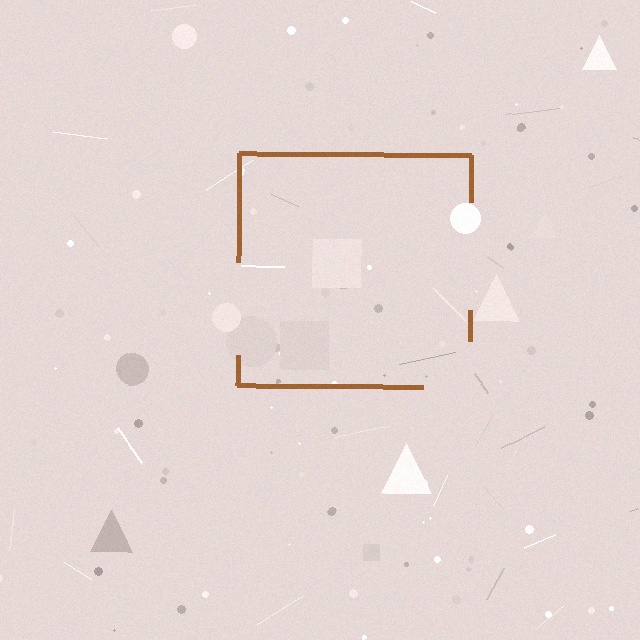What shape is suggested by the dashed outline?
The dashed outline suggests a square.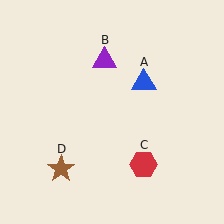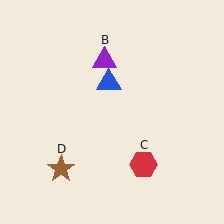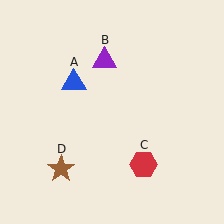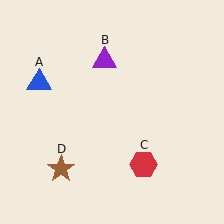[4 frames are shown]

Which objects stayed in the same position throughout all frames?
Purple triangle (object B) and red hexagon (object C) and brown star (object D) remained stationary.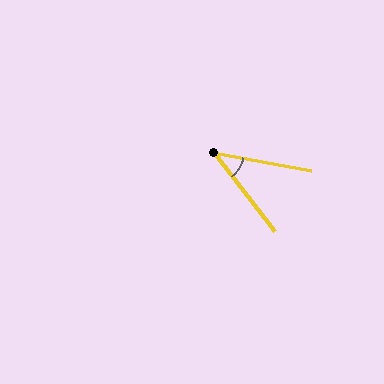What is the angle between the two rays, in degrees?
Approximately 41 degrees.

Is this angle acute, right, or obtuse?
It is acute.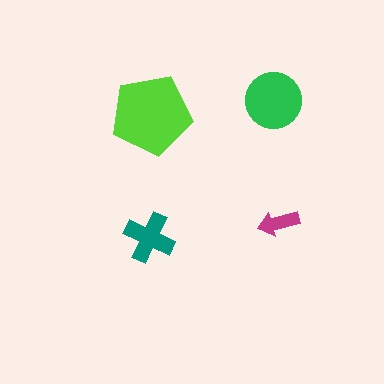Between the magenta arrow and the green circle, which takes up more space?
The green circle.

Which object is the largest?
The lime pentagon.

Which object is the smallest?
The magenta arrow.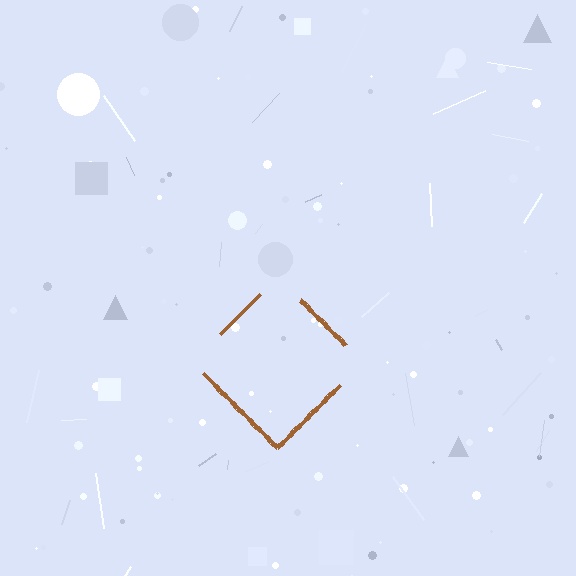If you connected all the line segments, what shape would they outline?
They would outline a diamond.